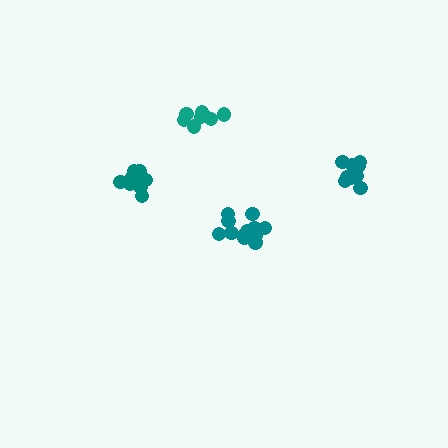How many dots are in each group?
Group 1: 11 dots, Group 2: 10 dots, Group 3: 12 dots, Group 4: 8 dots (41 total).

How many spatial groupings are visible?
There are 4 spatial groupings.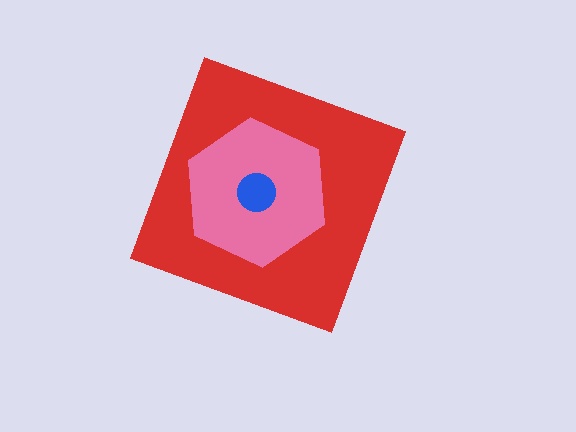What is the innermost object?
The blue circle.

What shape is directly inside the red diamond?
The pink hexagon.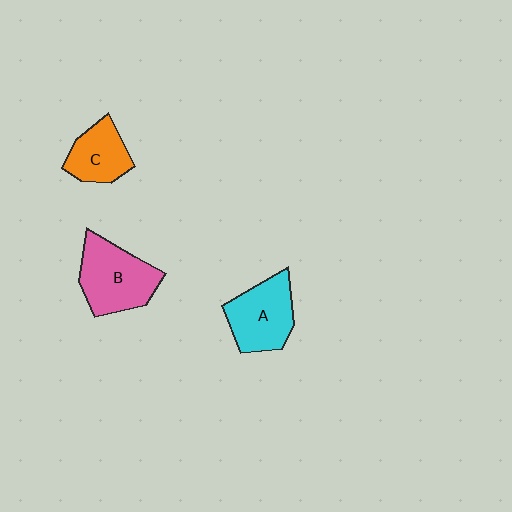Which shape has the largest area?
Shape B (pink).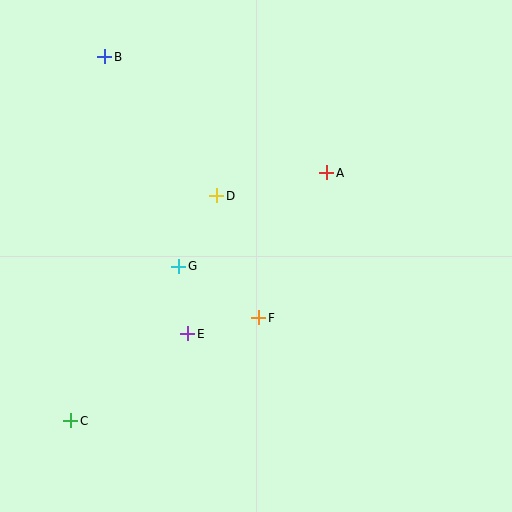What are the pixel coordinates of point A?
Point A is at (327, 173).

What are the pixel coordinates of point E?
Point E is at (188, 334).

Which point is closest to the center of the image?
Point F at (259, 318) is closest to the center.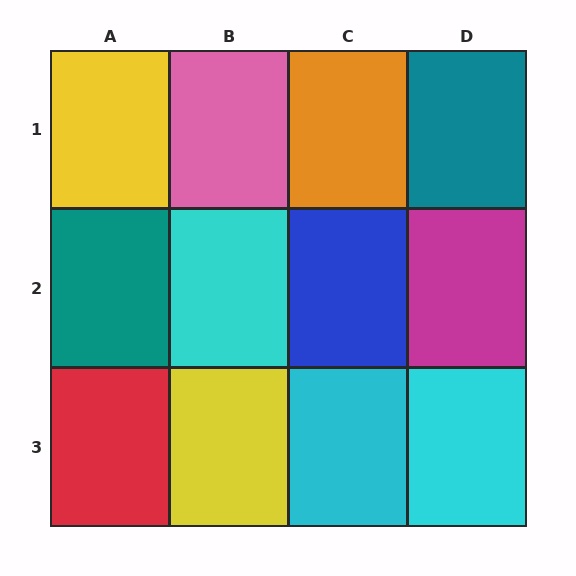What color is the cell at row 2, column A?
Teal.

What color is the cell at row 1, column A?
Yellow.